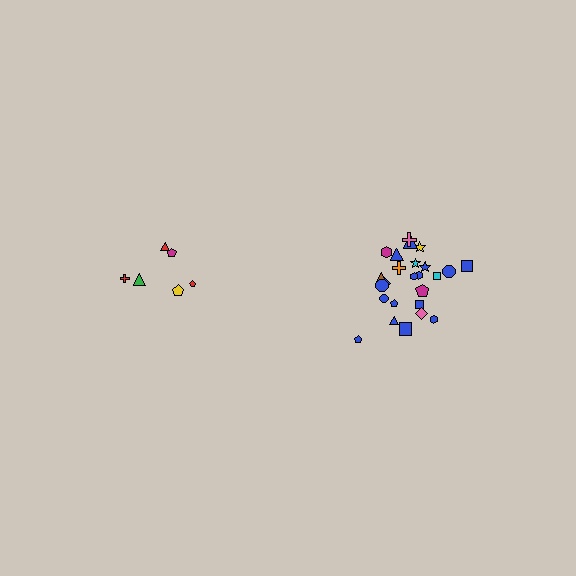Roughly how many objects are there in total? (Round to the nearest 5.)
Roughly 30 objects in total.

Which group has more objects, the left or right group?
The right group.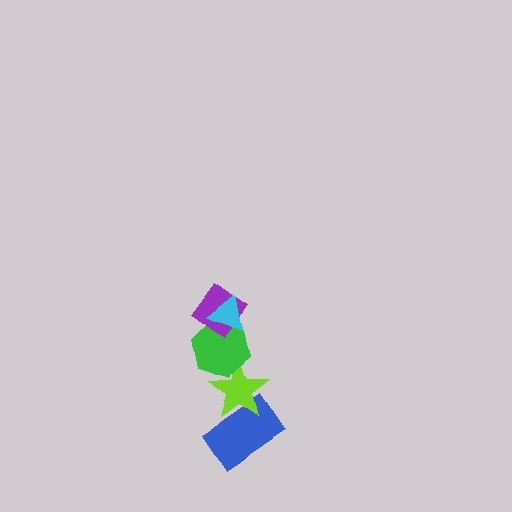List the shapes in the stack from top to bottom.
From top to bottom: the cyan triangle, the purple diamond, the green hexagon, the lime star, the blue rectangle.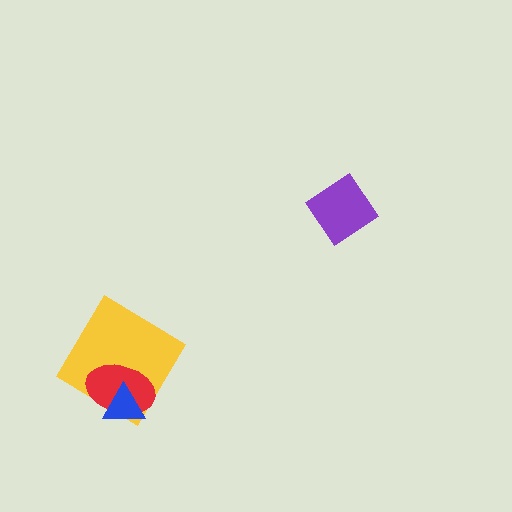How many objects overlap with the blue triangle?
2 objects overlap with the blue triangle.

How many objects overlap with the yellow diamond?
2 objects overlap with the yellow diamond.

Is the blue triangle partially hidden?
No, no other shape covers it.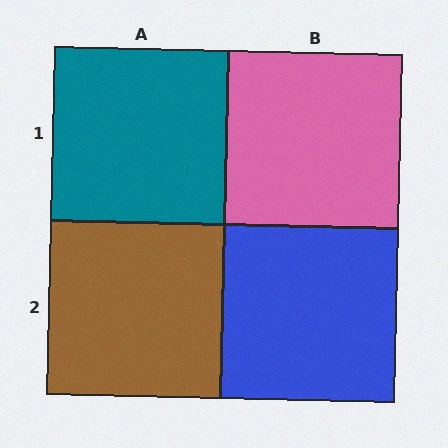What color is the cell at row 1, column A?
Teal.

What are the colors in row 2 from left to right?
Brown, blue.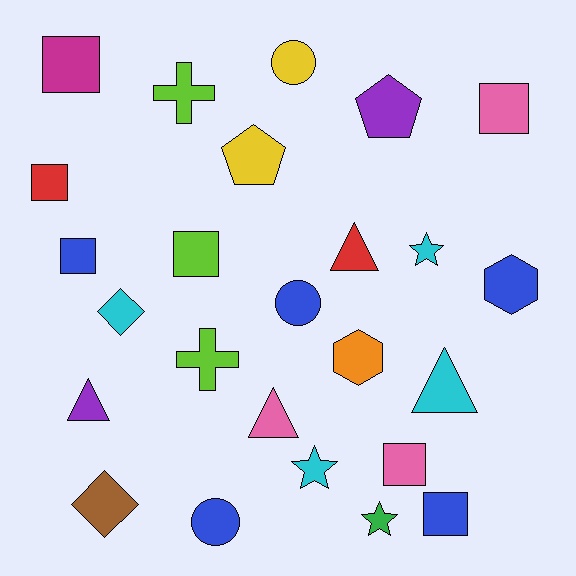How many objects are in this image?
There are 25 objects.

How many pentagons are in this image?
There are 2 pentagons.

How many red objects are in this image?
There are 2 red objects.